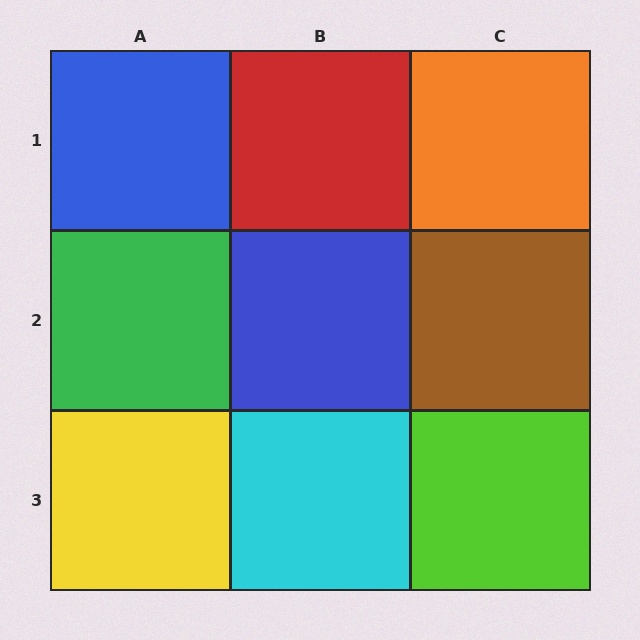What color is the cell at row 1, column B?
Red.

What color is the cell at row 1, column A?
Blue.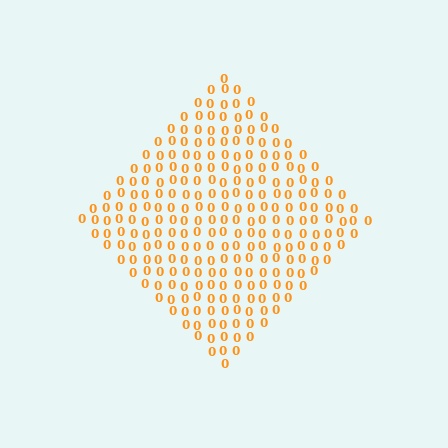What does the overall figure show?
The overall figure shows a diamond.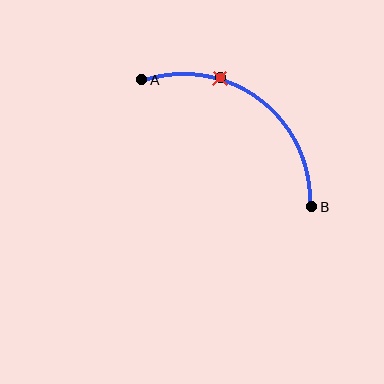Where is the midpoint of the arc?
The arc midpoint is the point on the curve farthest from the straight line joining A and B. It sits above and to the right of that line.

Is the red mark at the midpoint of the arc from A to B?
No. The red mark lies on the arc but is closer to endpoint A. The arc midpoint would be at the point on the curve equidistant along the arc from both A and B.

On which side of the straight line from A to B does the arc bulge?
The arc bulges above and to the right of the straight line connecting A and B.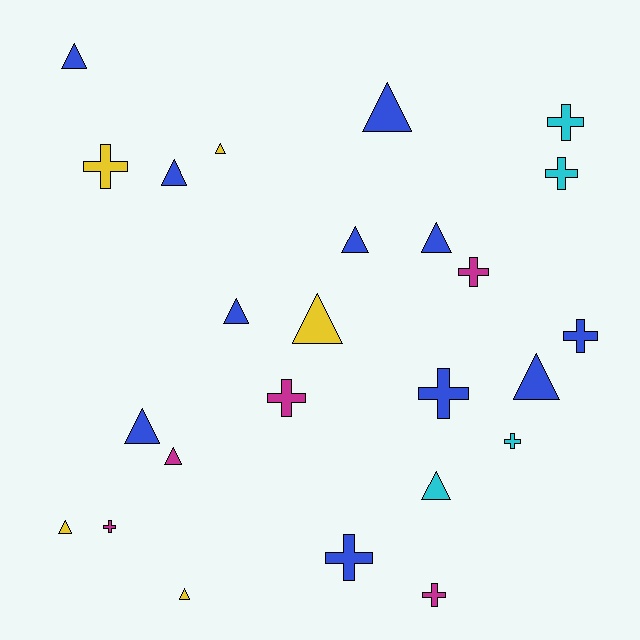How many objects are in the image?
There are 25 objects.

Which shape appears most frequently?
Triangle, with 14 objects.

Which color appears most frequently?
Blue, with 11 objects.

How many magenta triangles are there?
There is 1 magenta triangle.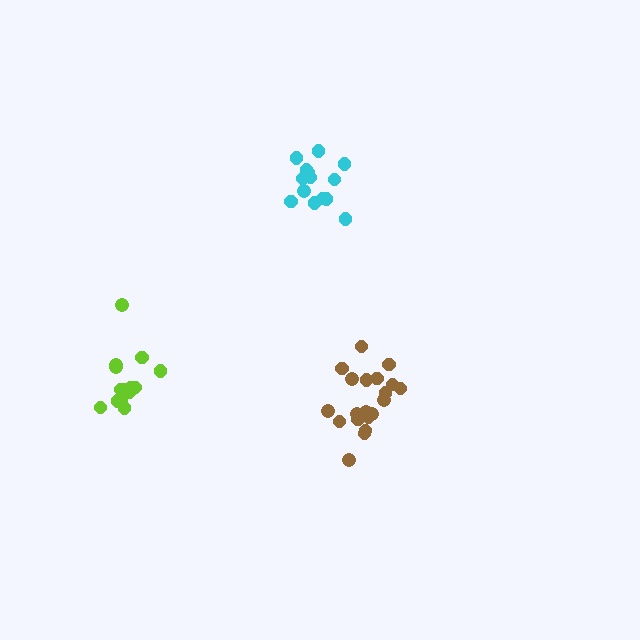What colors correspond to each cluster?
The clusters are colored: cyan, brown, lime.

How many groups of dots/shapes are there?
There are 3 groups.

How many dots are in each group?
Group 1: 14 dots, Group 2: 20 dots, Group 3: 14 dots (48 total).